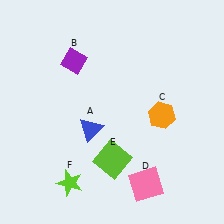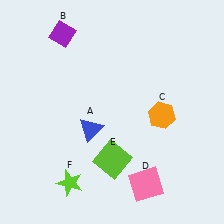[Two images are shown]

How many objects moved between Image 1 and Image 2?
1 object moved between the two images.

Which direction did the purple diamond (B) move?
The purple diamond (B) moved up.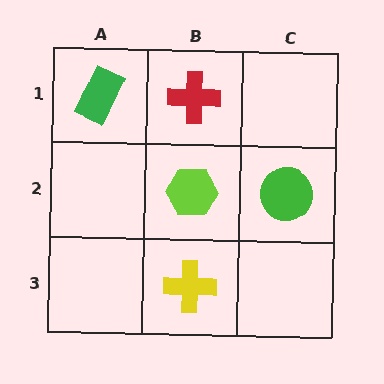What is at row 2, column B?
A lime hexagon.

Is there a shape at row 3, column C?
No, that cell is empty.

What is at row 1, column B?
A red cross.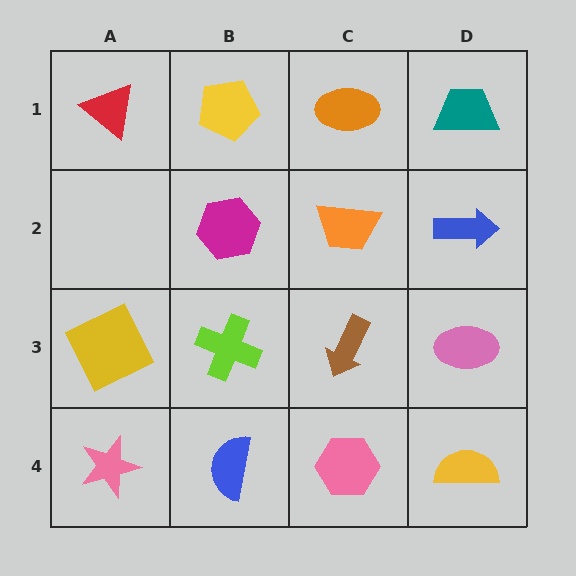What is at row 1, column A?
A red triangle.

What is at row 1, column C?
An orange ellipse.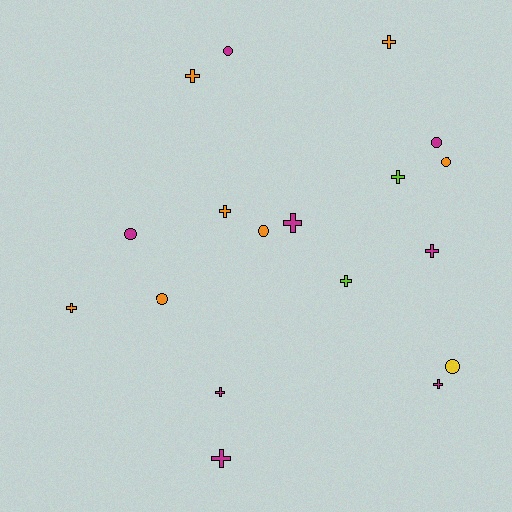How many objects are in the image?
There are 18 objects.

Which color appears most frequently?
Magenta, with 8 objects.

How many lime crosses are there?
There are 2 lime crosses.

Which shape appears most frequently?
Cross, with 11 objects.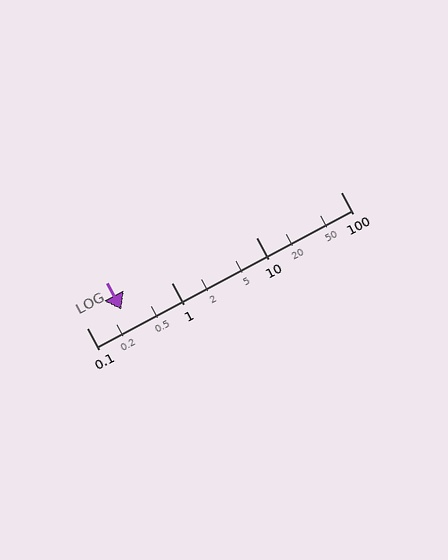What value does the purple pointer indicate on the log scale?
The pointer indicates approximately 0.26.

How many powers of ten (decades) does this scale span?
The scale spans 3 decades, from 0.1 to 100.